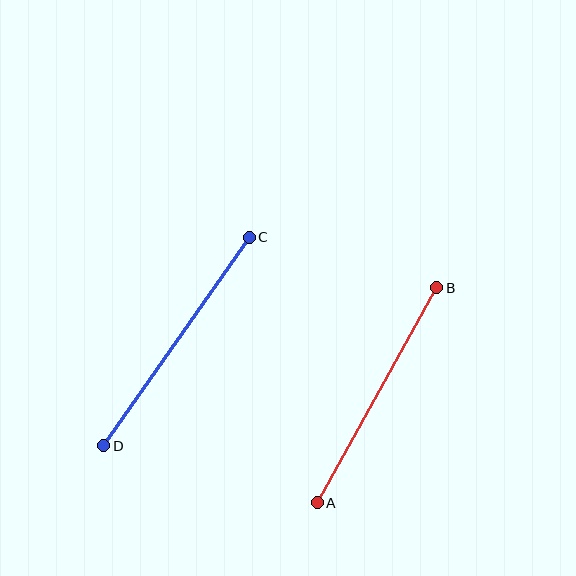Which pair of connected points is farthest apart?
Points C and D are farthest apart.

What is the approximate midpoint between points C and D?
The midpoint is at approximately (176, 341) pixels.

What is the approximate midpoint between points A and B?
The midpoint is at approximately (377, 395) pixels.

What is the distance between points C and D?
The distance is approximately 255 pixels.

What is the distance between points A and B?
The distance is approximately 246 pixels.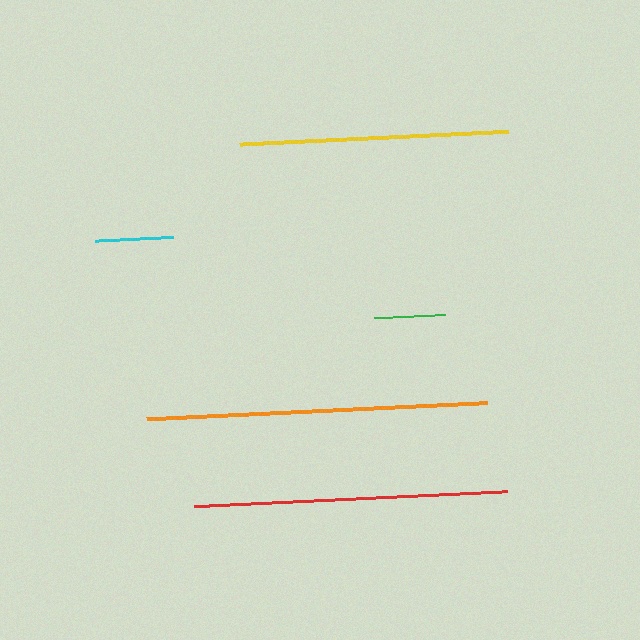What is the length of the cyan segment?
The cyan segment is approximately 79 pixels long.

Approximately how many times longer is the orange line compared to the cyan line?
The orange line is approximately 4.3 times the length of the cyan line.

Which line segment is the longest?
The orange line is the longest at approximately 341 pixels.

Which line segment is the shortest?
The green line is the shortest at approximately 71 pixels.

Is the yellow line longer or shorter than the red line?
The red line is longer than the yellow line.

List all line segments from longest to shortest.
From longest to shortest: orange, red, yellow, cyan, green.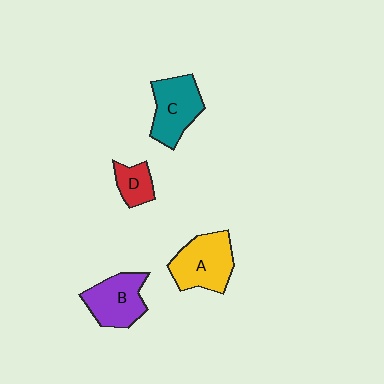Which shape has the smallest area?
Shape D (red).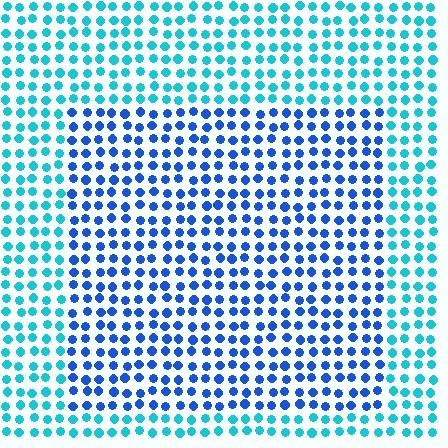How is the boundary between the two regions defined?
The boundary is defined purely by a slight shift in hue (about 38 degrees). Spacing, size, and orientation are identical on both sides.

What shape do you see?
I see a rectangle.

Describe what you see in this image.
The image is filled with small cyan elements in a uniform arrangement. A rectangle-shaped region is visible where the elements are tinted to a slightly different hue, forming a subtle color boundary.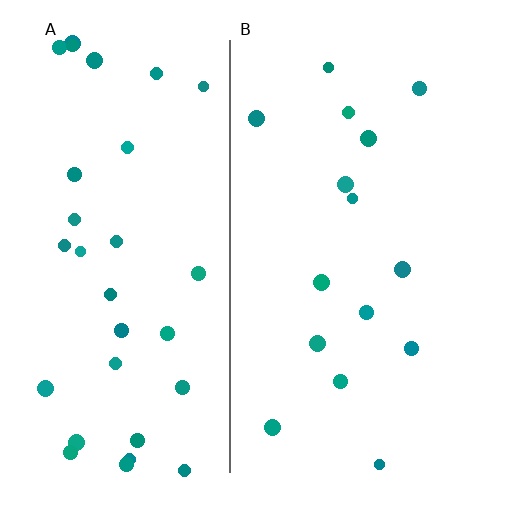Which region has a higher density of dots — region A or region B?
A (the left).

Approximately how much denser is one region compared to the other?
Approximately 2.1× — region A over region B.